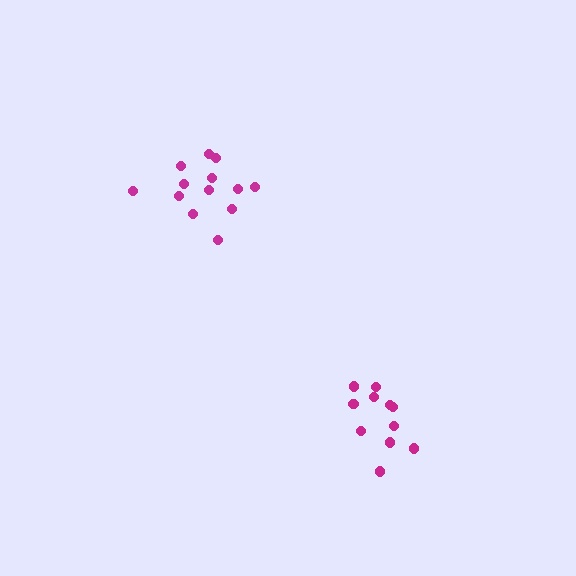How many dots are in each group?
Group 1: 13 dots, Group 2: 11 dots (24 total).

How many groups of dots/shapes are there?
There are 2 groups.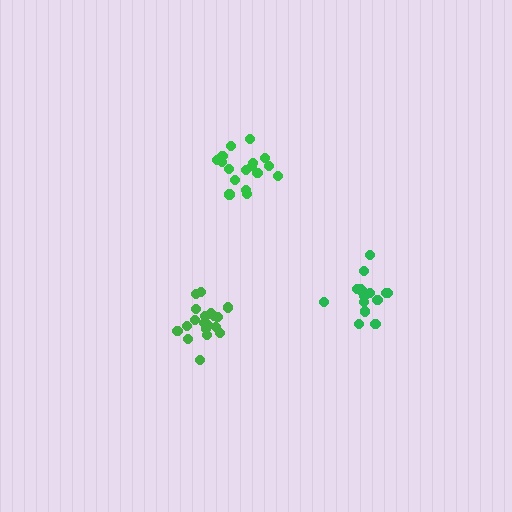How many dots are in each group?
Group 1: 17 dots, Group 2: 19 dots, Group 3: 16 dots (52 total).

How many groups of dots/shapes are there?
There are 3 groups.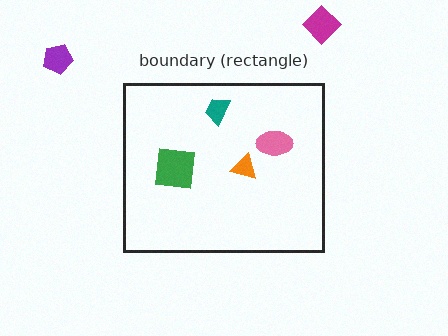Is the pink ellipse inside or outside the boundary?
Inside.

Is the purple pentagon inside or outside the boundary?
Outside.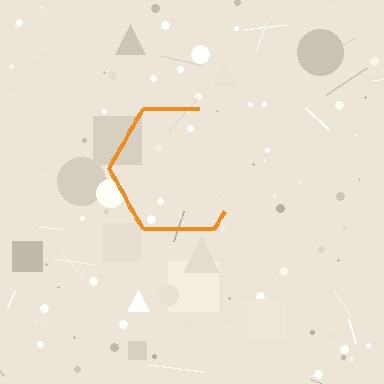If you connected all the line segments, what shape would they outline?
They would outline a hexagon.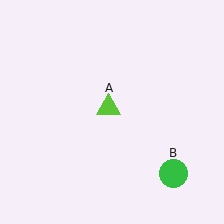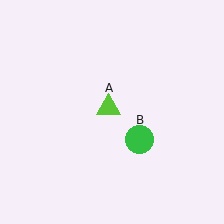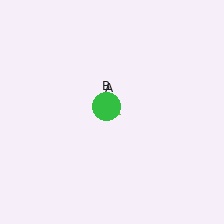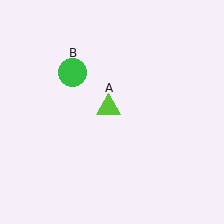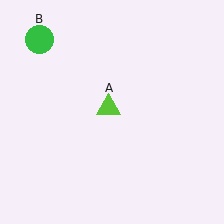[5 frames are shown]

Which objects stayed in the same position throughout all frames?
Lime triangle (object A) remained stationary.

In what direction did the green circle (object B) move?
The green circle (object B) moved up and to the left.